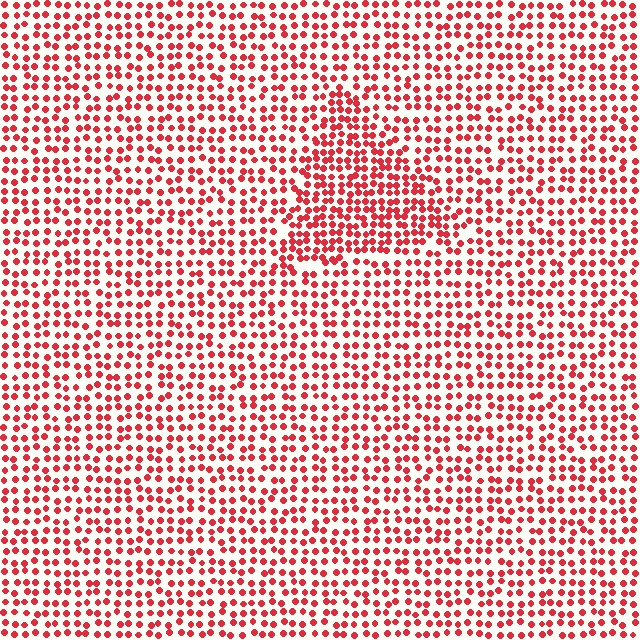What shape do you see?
I see a triangle.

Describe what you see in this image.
The image contains small red elements arranged at two different densities. A triangle-shaped region is visible where the elements are more densely packed than the surrounding area.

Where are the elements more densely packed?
The elements are more densely packed inside the triangle boundary.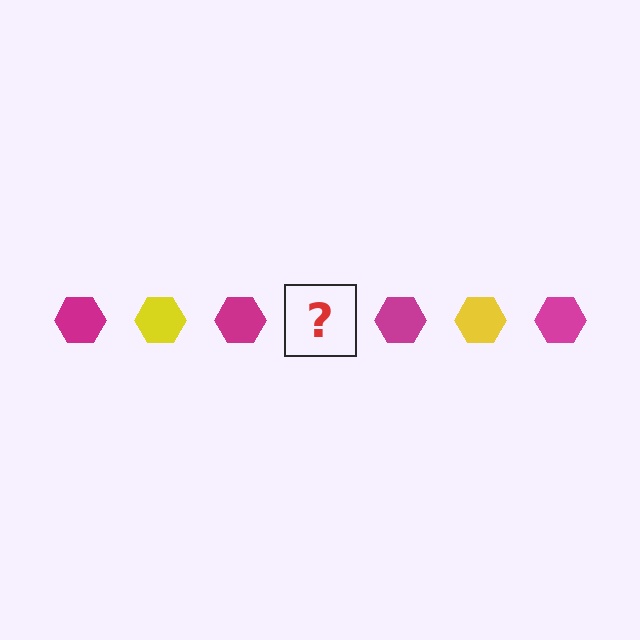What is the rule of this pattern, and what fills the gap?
The rule is that the pattern cycles through magenta, yellow hexagons. The gap should be filled with a yellow hexagon.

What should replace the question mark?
The question mark should be replaced with a yellow hexagon.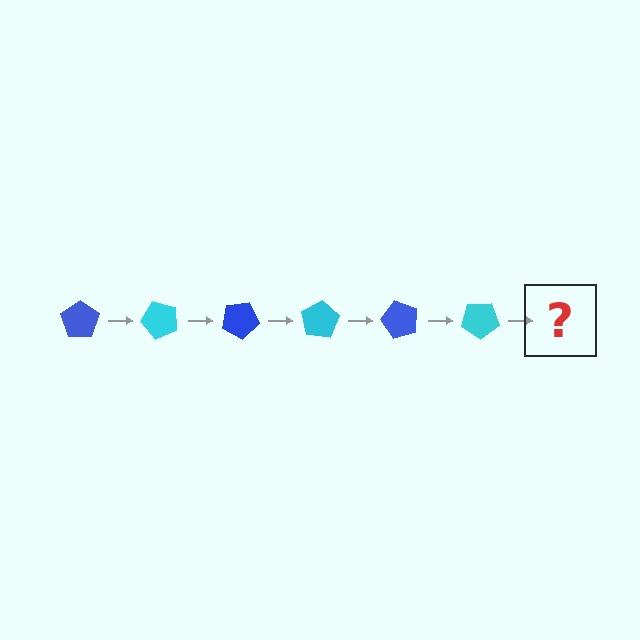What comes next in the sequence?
The next element should be a blue pentagon, rotated 300 degrees from the start.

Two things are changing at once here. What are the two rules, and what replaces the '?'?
The two rules are that it rotates 50 degrees each step and the color cycles through blue and cyan. The '?' should be a blue pentagon, rotated 300 degrees from the start.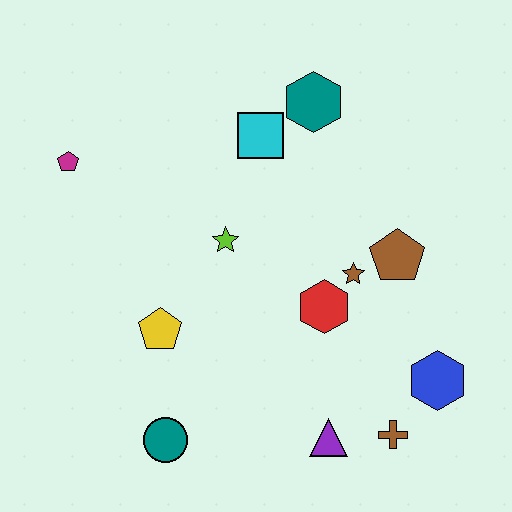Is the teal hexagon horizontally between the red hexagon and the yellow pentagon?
Yes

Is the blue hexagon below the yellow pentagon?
Yes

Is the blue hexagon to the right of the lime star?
Yes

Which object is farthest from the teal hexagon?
The teal circle is farthest from the teal hexagon.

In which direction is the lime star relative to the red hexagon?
The lime star is to the left of the red hexagon.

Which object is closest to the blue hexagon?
The brown cross is closest to the blue hexagon.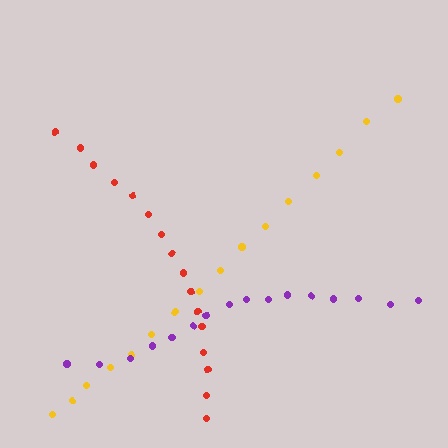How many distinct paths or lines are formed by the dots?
There are 3 distinct paths.